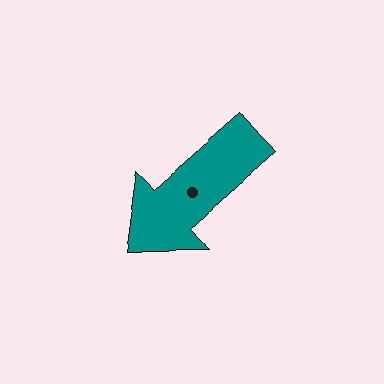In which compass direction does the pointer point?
Southwest.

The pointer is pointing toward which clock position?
Roughly 8 o'clock.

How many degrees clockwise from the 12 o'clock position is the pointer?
Approximately 229 degrees.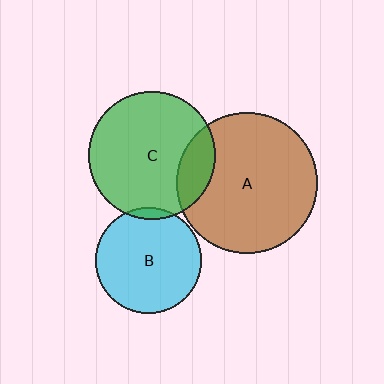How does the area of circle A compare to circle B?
Approximately 1.8 times.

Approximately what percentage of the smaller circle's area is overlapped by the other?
Approximately 5%.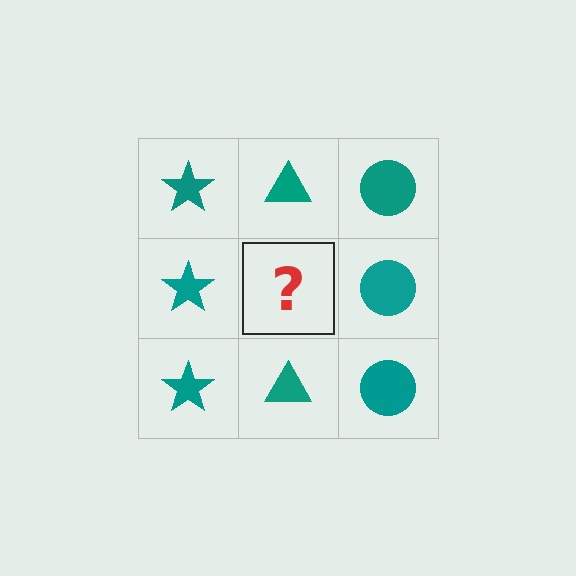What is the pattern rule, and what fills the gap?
The rule is that each column has a consistent shape. The gap should be filled with a teal triangle.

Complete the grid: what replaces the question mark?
The question mark should be replaced with a teal triangle.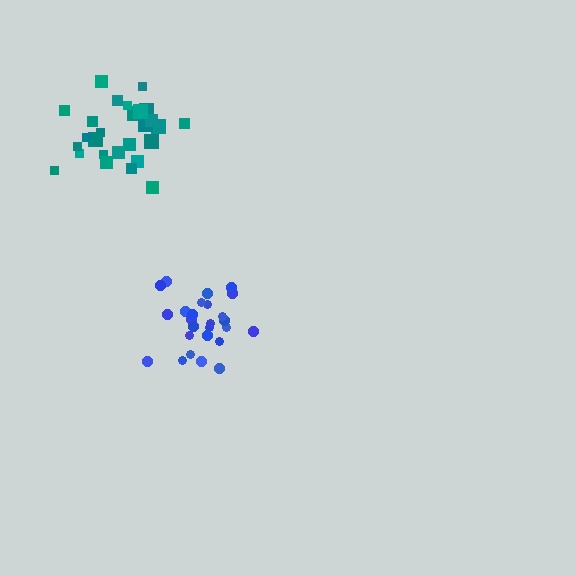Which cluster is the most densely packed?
Blue.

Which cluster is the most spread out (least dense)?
Teal.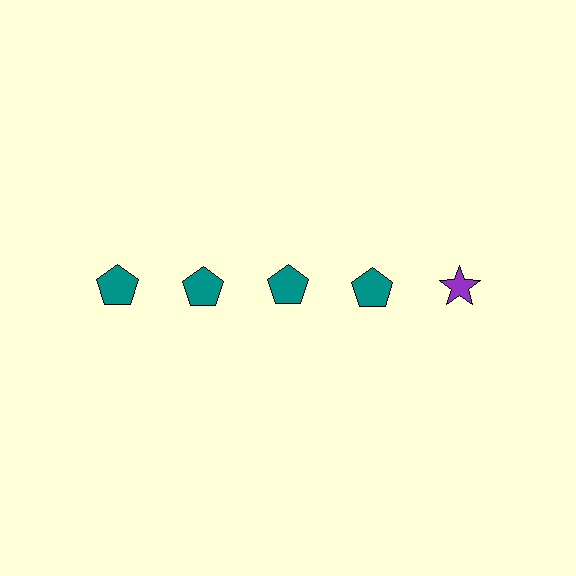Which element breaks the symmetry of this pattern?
The purple star in the top row, rightmost column breaks the symmetry. All other shapes are teal pentagons.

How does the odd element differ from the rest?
It differs in both color (purple instead of teal) and shape (star instead of pentagon).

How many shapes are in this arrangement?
There are 5 shapes arranged in a grid pattern.